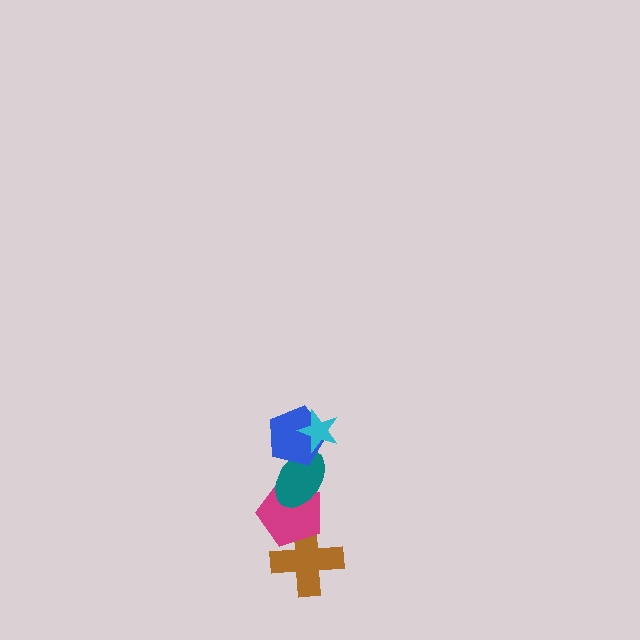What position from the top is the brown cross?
The brown cross is 5th from the top.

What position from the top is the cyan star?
The cyan star is 1st from the top.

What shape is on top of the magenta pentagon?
The teal ellipse is on top of the magenta pentagon.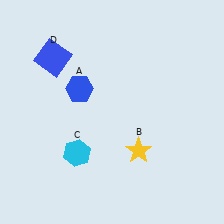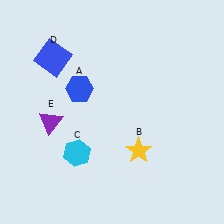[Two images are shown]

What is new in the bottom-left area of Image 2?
A purple triangle (E) was added in the bottom-left area of Image 2.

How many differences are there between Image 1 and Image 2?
There is 1 difference between the two images.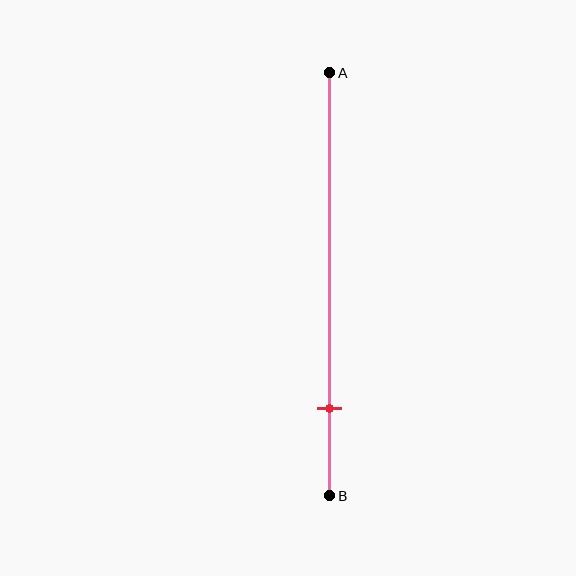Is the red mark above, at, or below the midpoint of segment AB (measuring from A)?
The red mark is below the midpoint of segment AB.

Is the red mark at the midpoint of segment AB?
No, the mark is at about 80% from A, not at the 50% midpoint.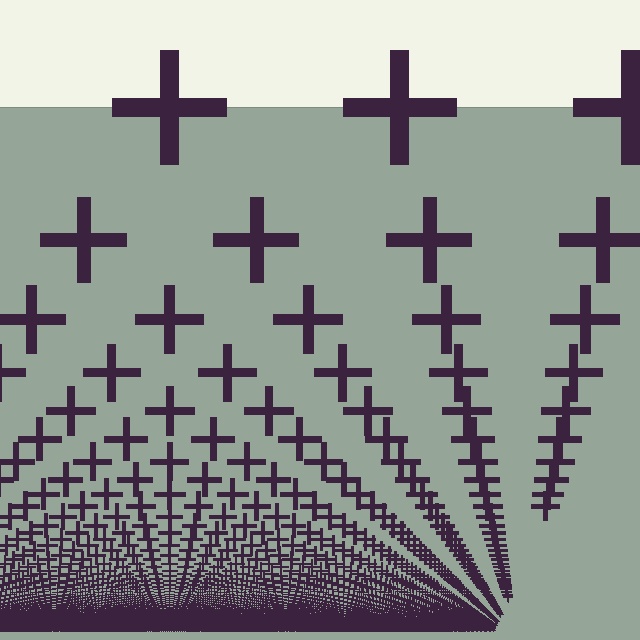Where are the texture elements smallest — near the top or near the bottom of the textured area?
Near the bottom.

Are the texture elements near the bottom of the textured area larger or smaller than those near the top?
Smaller. The gradient is inverted — elements near the bottom are smaller and denser.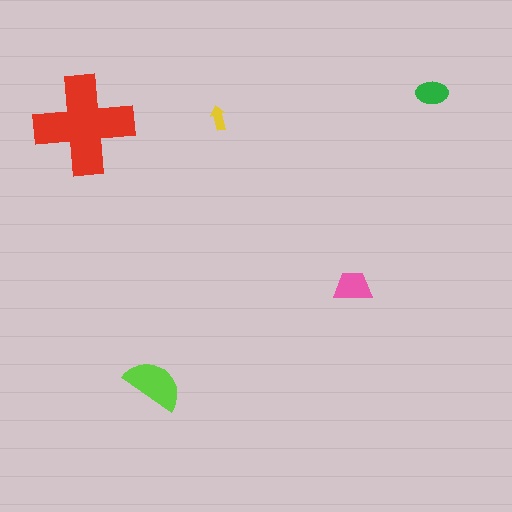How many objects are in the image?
There are 5 objects in the image.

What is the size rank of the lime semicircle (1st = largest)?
2nd.